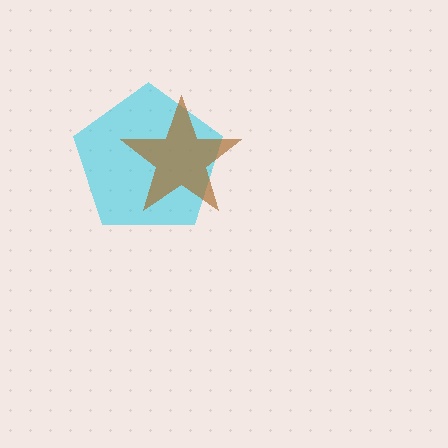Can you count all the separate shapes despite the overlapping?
Yes, there are 2 separate shapes.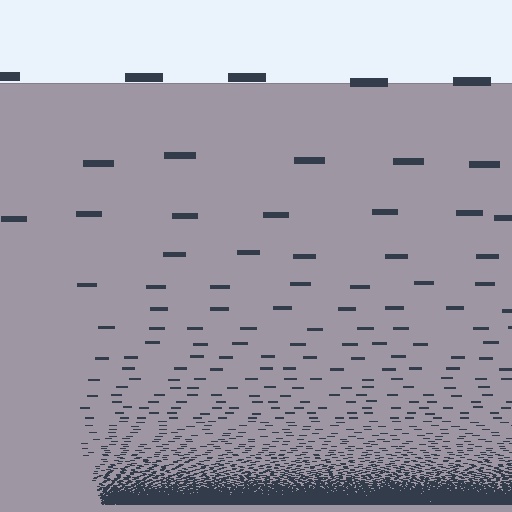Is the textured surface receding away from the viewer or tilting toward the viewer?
The surface appears to tilt toward the viewer. Texture elements get larger and sparser toward the top.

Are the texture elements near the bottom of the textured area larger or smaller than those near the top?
Smaller. The gradient is inverted — elements near the bottom are smaller and denser.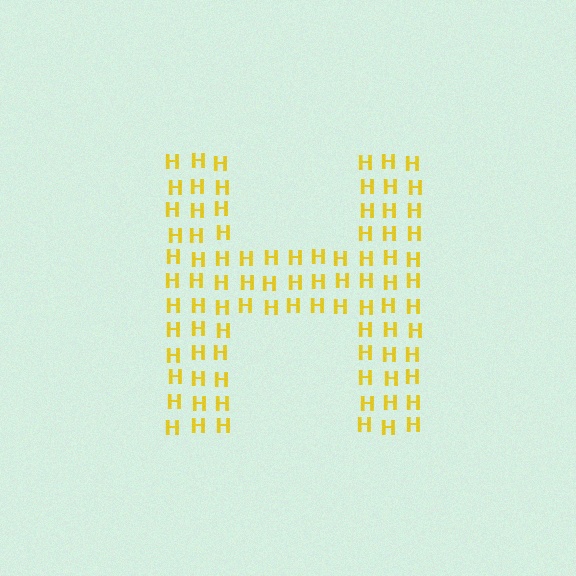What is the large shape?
The large shape is the letter H.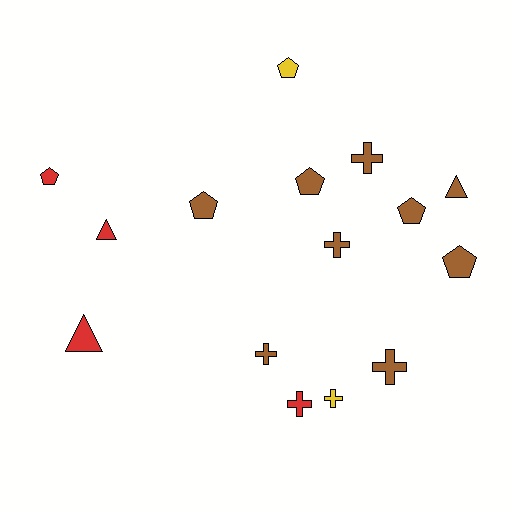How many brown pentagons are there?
There are 4 brown pentagons.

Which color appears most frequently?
Brown, with 9 objects.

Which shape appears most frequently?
Cross, with 6 objects.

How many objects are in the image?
There are 15 objects.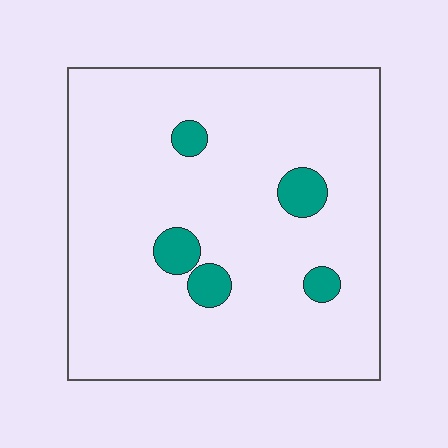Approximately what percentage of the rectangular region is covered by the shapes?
Approximately 10%.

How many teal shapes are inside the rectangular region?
5.